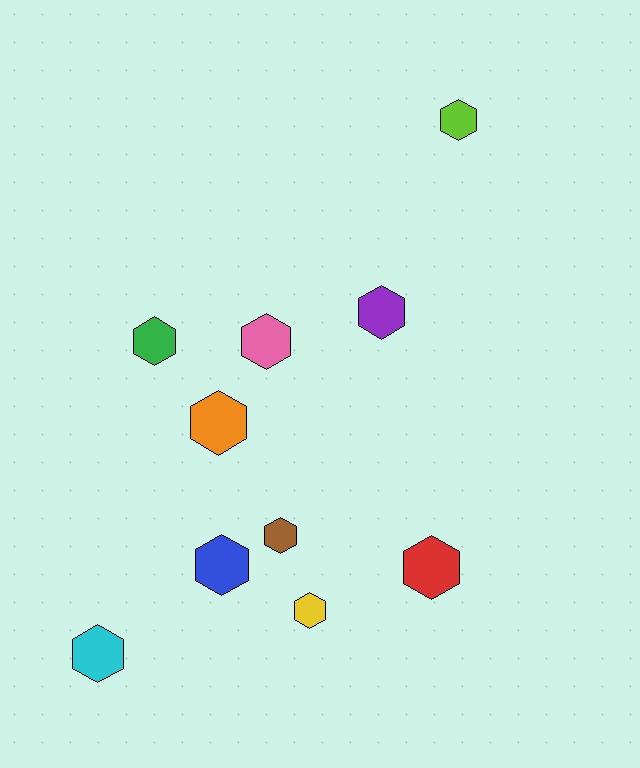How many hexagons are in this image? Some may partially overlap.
There are 10 hexagons.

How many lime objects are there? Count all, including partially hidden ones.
There is 1 lime object.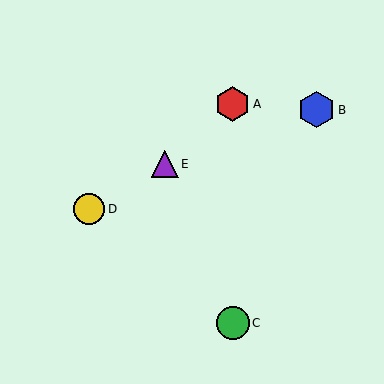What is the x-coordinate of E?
Object E is at x≈165.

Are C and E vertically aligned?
No, C is at x≈233 and E is at x≈165.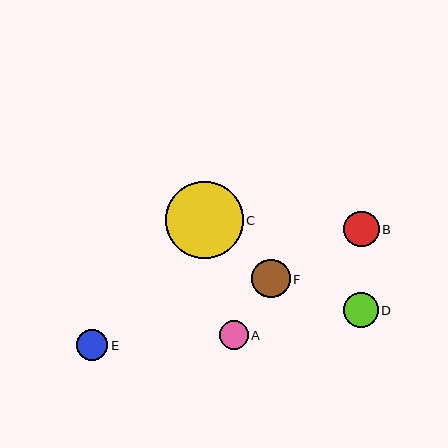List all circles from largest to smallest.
From largest to smallest: C, F, B, D, E, A.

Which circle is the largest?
Circle C is the largest with a size of approximately 77 pixels.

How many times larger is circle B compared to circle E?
Circle B is approximately 1.1 times the size of circle E.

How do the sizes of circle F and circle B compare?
Circle F and circle B are approximately the same size.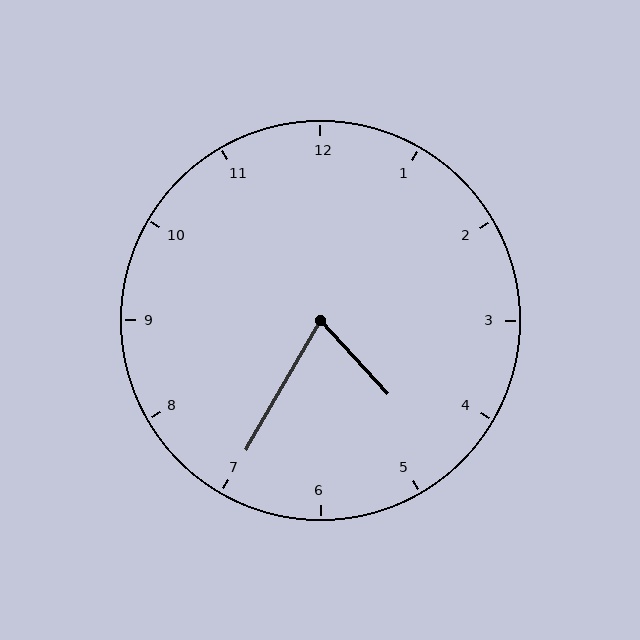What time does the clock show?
4:35.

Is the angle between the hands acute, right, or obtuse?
It is acute.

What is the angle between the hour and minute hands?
Approximately 72 degrees.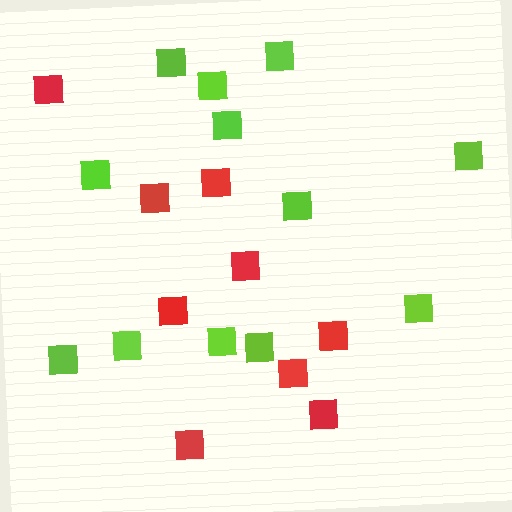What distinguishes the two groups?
There are 2 groups: one group of red squares (9) and one group of lime squares (12).